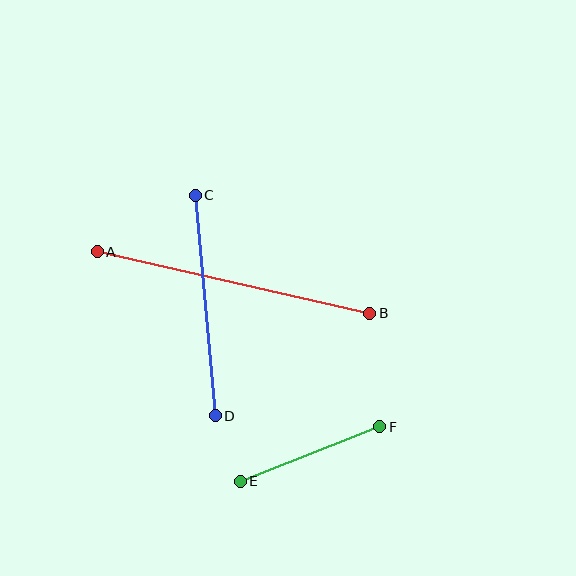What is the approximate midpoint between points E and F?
The midpoint is at approximately (310, 454) pixels.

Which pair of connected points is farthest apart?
Points A and B are farthest apart.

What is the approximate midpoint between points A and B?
The midpoint is at approximately (233, 283) pixels.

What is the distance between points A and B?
The distance is approximately 279 pixels.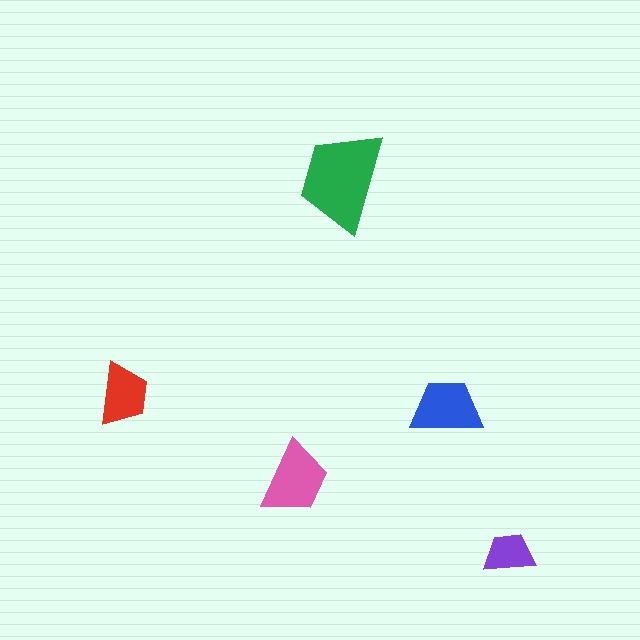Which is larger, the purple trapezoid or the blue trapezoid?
The blue one.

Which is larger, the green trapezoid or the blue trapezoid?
The green one.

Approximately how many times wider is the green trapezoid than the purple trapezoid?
About 2 times wider.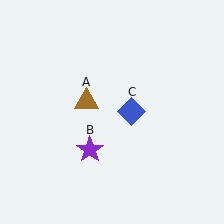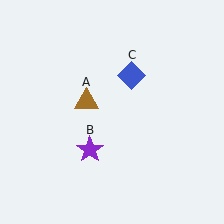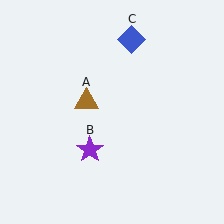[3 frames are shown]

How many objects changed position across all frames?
1 object changed position: blue diamond (object C).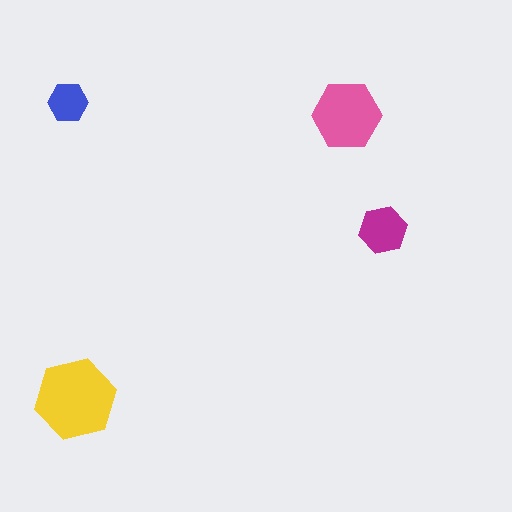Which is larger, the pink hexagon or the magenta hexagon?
The pink one.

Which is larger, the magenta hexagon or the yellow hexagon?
The yellow one.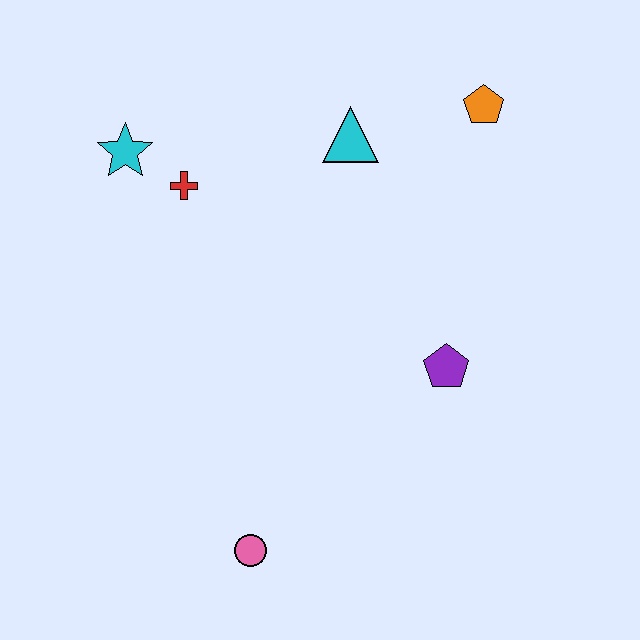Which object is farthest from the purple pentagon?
The cyan star is farthest from the purple pentagon.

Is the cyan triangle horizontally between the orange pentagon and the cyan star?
Yes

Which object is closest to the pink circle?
The purple pentagon is closest to the pink circle.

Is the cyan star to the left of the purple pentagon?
Yes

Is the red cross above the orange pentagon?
No